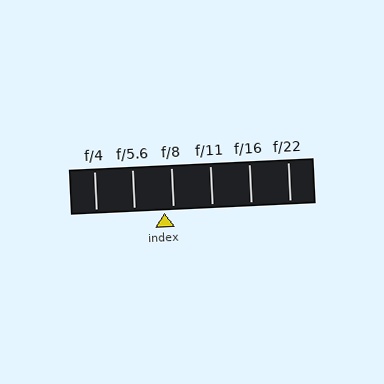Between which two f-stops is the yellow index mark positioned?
The index mark is between f/5.6 and f/8.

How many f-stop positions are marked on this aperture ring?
There are 6 f-stop positions marked.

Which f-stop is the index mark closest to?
The index mark is closest to f/8.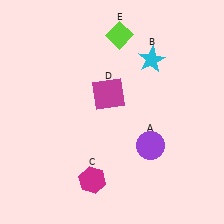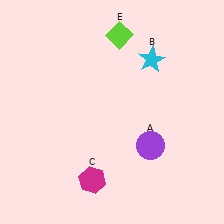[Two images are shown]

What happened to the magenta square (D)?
The magenta square (D) was removed in Image 2. It was in the top-left area of Image 1.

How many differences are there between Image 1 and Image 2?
There is 1 difference between the two images.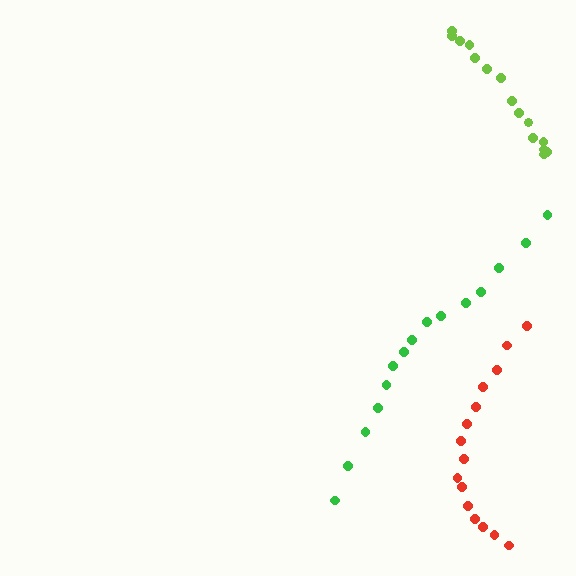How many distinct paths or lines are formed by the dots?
There are 3 distinct paths.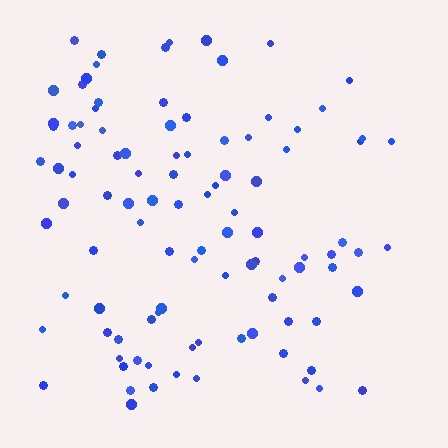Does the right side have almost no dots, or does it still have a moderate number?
Still a moderate number, just noticeably fewer than the left.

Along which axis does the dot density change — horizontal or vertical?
Horizontal.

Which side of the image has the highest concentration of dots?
The left.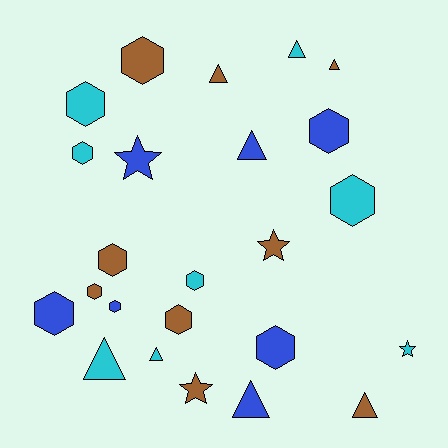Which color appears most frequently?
Brown, with 9 objects.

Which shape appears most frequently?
Hexagon, with 12 objects.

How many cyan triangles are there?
There are 3 cyan triangles.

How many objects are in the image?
There are 24 objects.